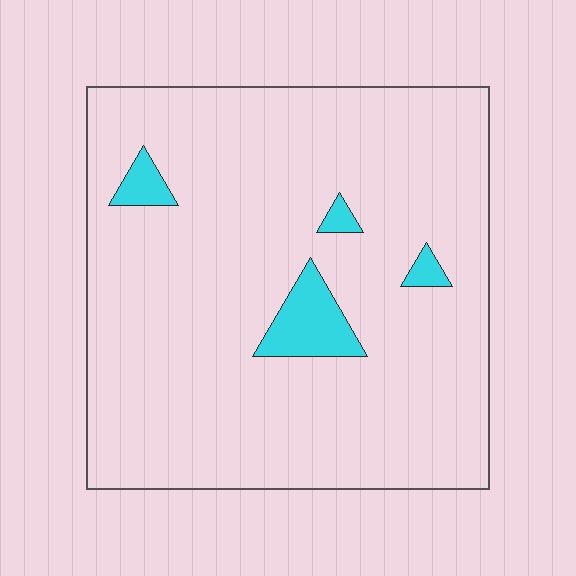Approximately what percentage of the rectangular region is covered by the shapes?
Approximately 5%.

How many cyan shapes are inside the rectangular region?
4.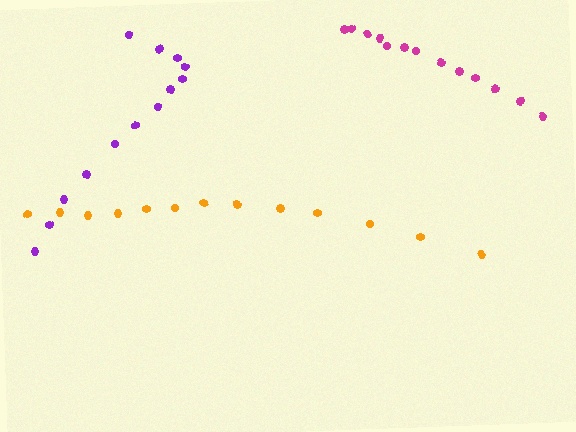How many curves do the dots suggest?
There are 3 distinct paths.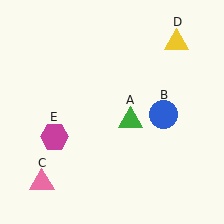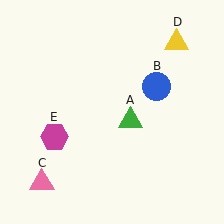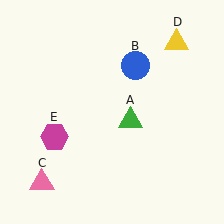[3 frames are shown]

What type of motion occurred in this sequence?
The blue circle (object B) rotated counterclockwise around the center of the scene.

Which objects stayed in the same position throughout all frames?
Green triangle (object A) and pink triangle (object C) and yellow triangle (object D) and magenta hexagon (object E) remained stationary.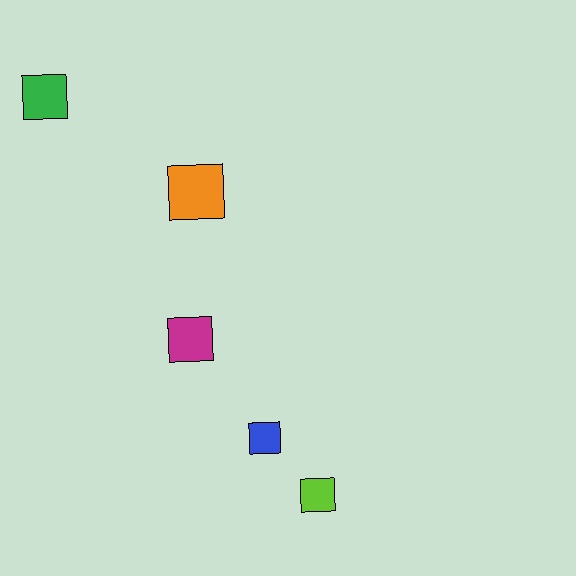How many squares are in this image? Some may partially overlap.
There are 5 squares.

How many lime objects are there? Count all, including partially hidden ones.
There is 1 lime object.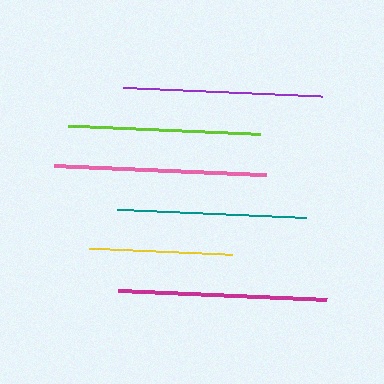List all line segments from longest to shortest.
From longest to shortest: pink, magenta, purple, lime, teal, yellow.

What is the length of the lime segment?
The lime segment is approximately 192 pixels long.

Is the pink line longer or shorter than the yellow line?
The pink line is longer than the yellow line.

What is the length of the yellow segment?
The yellow segment is approximately 143 pixels long.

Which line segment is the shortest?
The yellow line is the shortest at approximately 143 pixels.